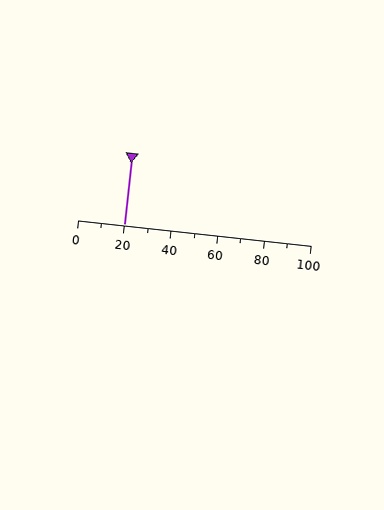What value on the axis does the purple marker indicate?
The marker indicates approximately 20.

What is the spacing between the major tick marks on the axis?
The major ticks are spaced 20 apart.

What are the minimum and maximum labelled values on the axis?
The axis runs from 0 to 100.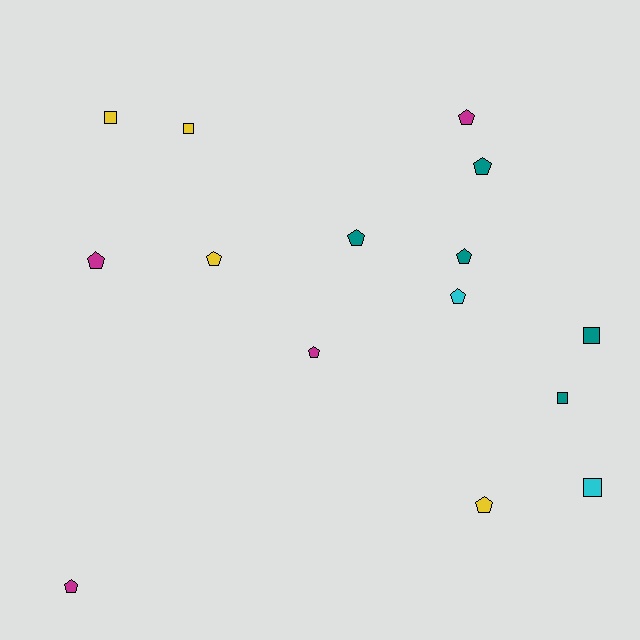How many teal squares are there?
There are 2 teal squares.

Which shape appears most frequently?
Pentagon, with 10 objects.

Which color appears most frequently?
Teal, with 5 objects.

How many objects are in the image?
There are 15 objects.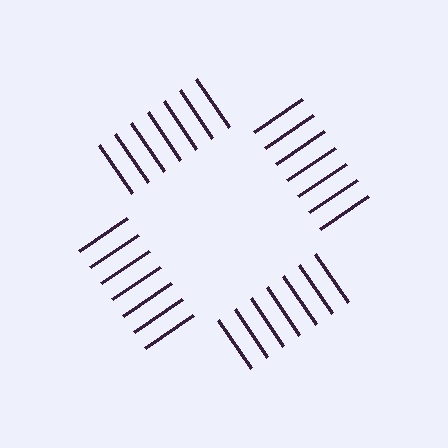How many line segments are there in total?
28 — 7 along each of the 4 edges.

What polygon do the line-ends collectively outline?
An illusory square — the line segments terminate on its edges but no continuous stroke is drawn.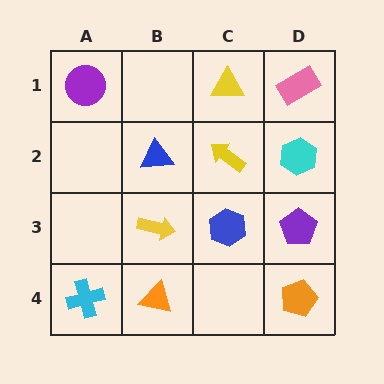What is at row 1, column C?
A yellow triangle.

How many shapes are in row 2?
3 shapes.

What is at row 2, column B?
A blue triangle.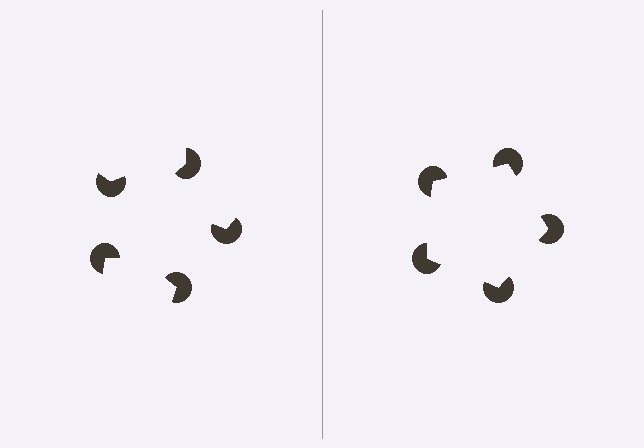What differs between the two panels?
The pac-man discs are positioned identically on both sides; only the wedge orientations differ. On the right they align to a pentagon; on the left they are misaligned.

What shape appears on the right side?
An illusory pentagon.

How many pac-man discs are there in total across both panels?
10 — 5 on each side.